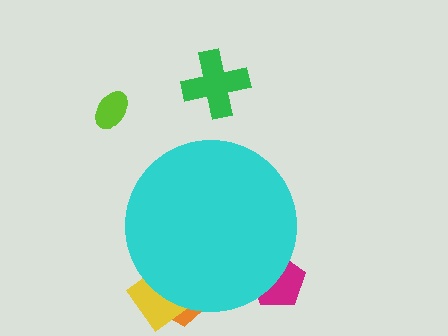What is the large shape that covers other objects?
A cyan circle.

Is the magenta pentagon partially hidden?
Yes, the magenta pentagon is partially hidden behind the cyan circle.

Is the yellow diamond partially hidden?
Yes, the yellow diamond is partially hidden behind the cyan circle.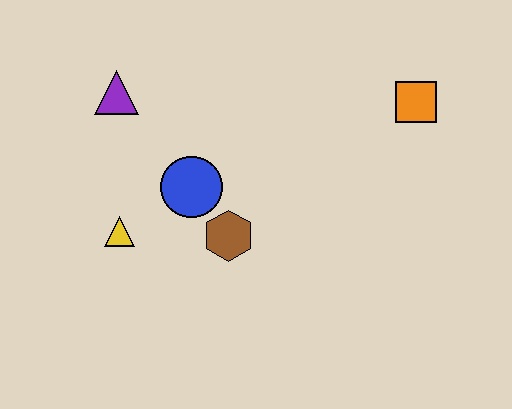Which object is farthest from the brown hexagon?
The orange square is farthest from the brown hexagon.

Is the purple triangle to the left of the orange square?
Yes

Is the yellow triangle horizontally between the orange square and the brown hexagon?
No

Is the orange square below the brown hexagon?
No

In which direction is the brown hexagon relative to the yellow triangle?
The brown hexagon is to the right of the yellow triangle.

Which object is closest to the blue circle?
The brown hexagon is closest to the blue circle.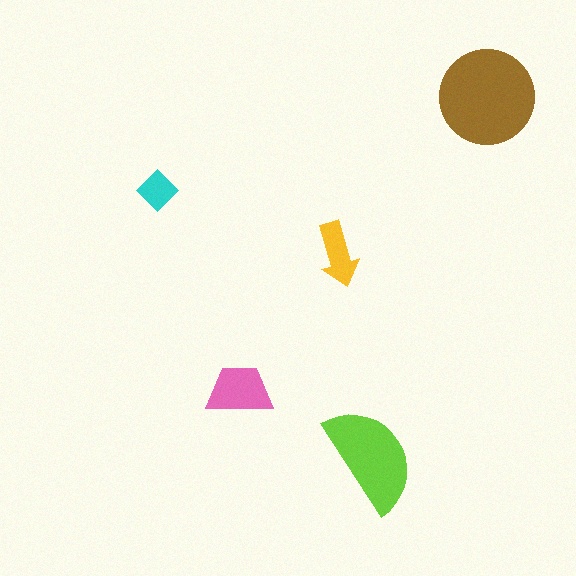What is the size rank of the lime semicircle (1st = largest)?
2nd.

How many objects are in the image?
There are 5 objects in the image.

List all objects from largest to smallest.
The brown circle, the lime semicircle, the pink trapezoid, the yellow arrow, the cyan diamond.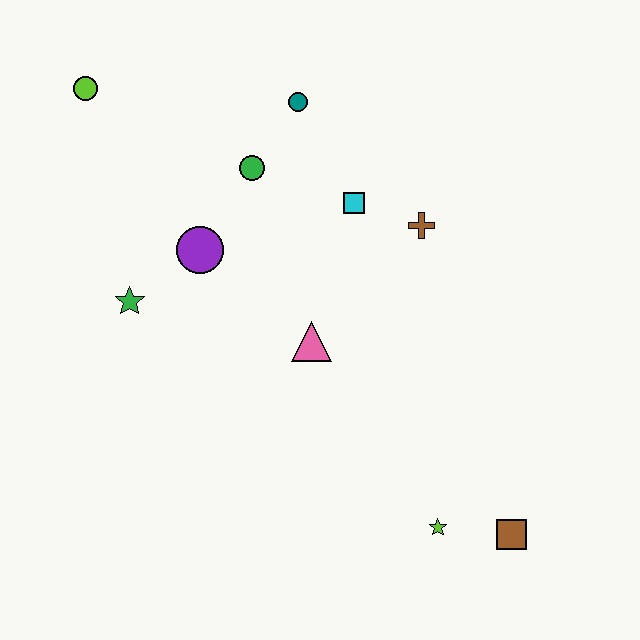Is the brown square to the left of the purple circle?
No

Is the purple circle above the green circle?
No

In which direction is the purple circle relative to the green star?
The purple circle is to the right of the green star.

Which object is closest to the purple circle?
The green star is closest to the purple circle.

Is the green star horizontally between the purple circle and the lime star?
No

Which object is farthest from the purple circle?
The brown square is farthest from the purple circle.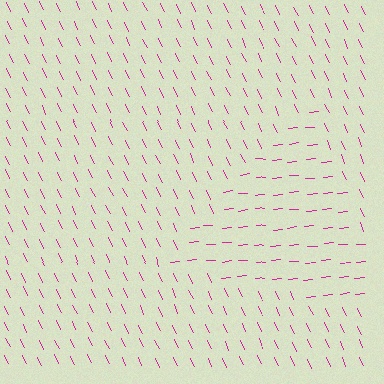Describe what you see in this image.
The image is filled with small magenta line segments. A triangle region in the image has lines oriented differently from the surrounding lines, creating a visible texture boundary.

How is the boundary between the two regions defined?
The boundary is defined purely by a change in line orientation (approximately 70 degrees difference). All lines are the same color and thickness.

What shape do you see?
I see a triangle.